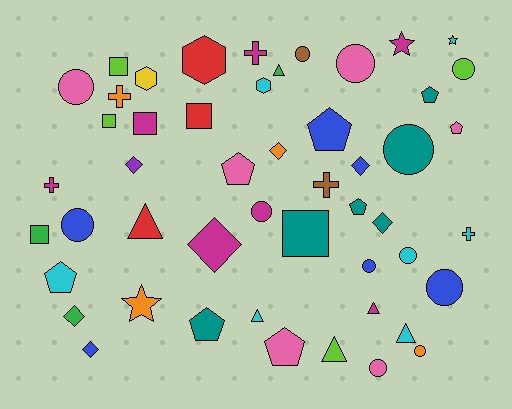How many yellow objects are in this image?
There is 1 yellow object.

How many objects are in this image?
There are 50 objects.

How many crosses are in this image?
There are 5 crosses.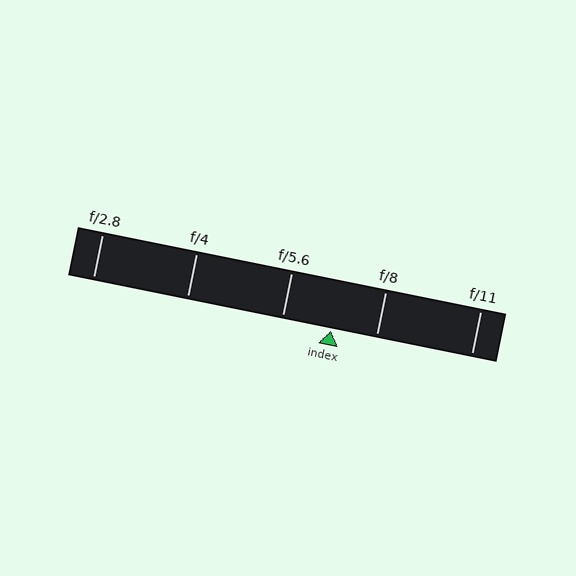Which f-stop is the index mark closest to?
The index mark is closest to f/8.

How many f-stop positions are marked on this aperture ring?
There are 5 f-stop positions marked.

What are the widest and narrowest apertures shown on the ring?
The widest aperture shown is f/2.8 and the narrowest is f/11.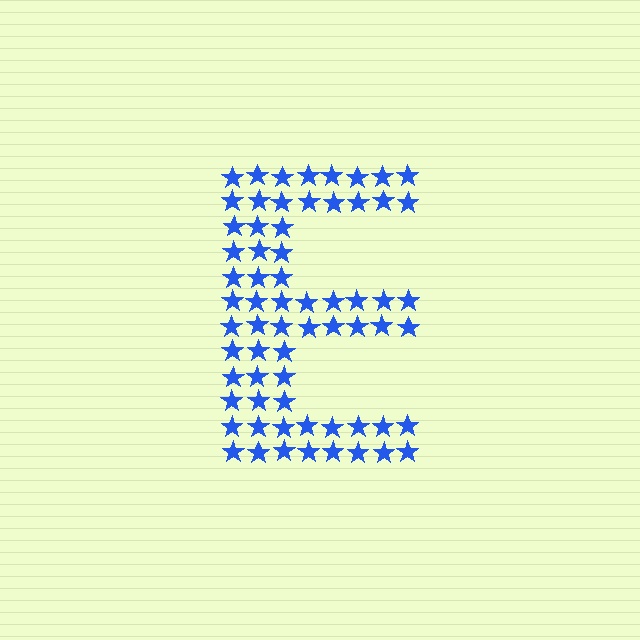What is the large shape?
The large shape is the letter E.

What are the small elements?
The small elements are stars.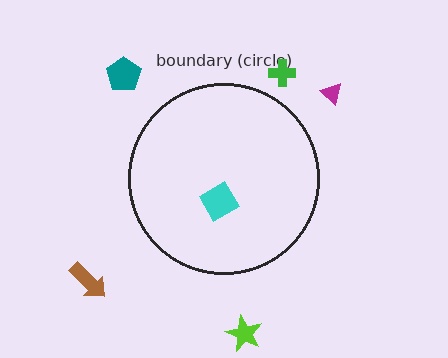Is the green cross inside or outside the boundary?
Outside.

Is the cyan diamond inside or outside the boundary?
Inside.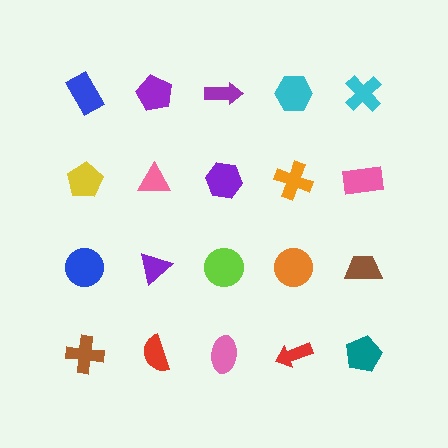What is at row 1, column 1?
A blue rectangle.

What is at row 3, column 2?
A purple triangle.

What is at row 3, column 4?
An orange circle.